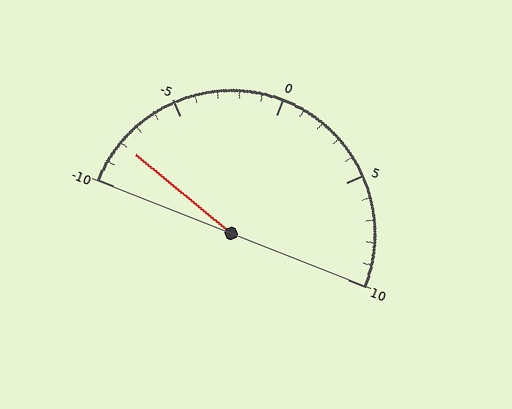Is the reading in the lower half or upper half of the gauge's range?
The reading is in the lower half of the range (-10 to 10).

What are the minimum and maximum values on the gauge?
The gauge ranges from -10 to 10.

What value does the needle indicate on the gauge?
The needle indicates approximately -8.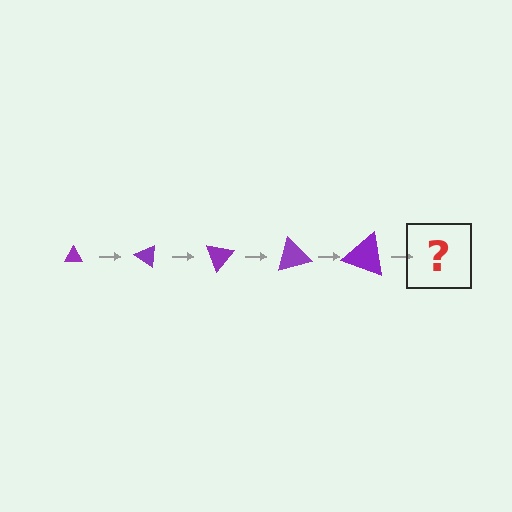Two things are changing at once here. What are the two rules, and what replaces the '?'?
The two rules are that the triangle grows larger each step and it rotates 35 degrees each step. The '?' should be a triangle, larger than the previous one and rotated 175 degrees from the start.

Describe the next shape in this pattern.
It should be a triangle, larger than the previous one and rotated 175 degrees from the start.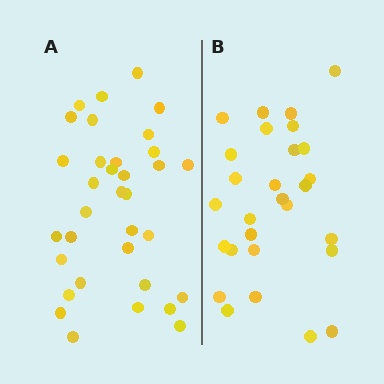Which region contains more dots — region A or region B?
Region A (the left region) has more dots.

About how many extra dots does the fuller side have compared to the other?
Region A has about 6 more dots than region B.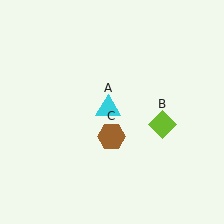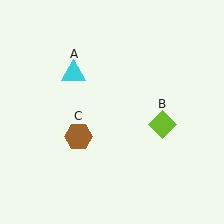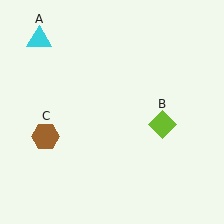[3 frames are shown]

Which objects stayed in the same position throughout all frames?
Lime diamond (object B) remained stationary.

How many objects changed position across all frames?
2 objects changed position: cyan triangle (object A), brown hexagon (object C).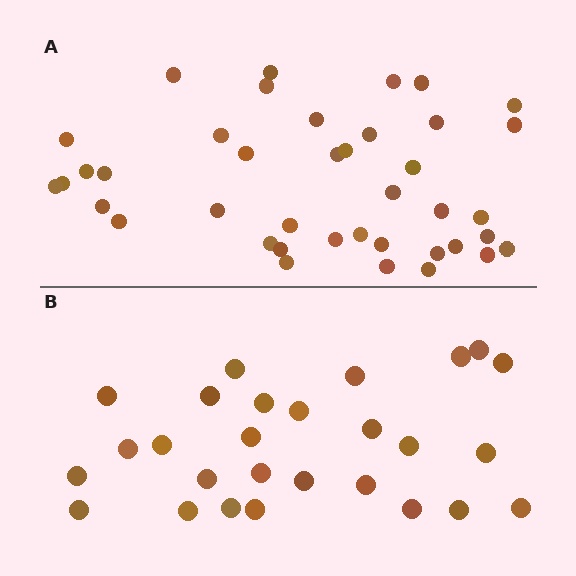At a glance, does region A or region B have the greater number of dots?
Region A (the top region) has more dots.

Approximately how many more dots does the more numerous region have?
Region A has approximately 15 more dots than region B.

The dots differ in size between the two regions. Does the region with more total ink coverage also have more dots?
No. Region B has more total ink coverage because its dots are larger, but region A actually contains more individual dots. Total area can be misleading — the number of items is what matters here.